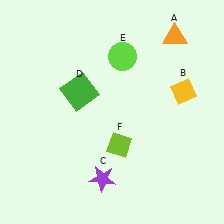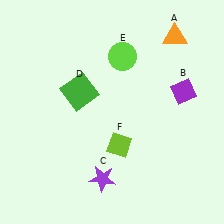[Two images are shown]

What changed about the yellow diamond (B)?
In Image 1, B is yellow. In Image 2, it changed to purple.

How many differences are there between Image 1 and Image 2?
There is 1 difference between the two images.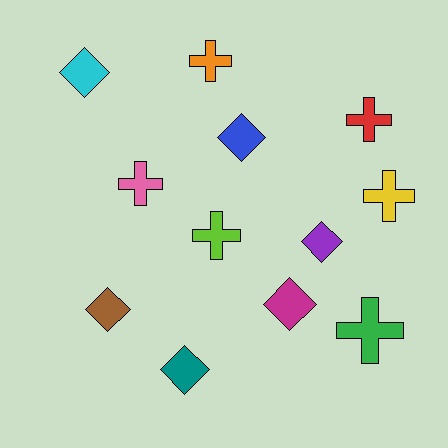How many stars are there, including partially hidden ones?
There are no stars.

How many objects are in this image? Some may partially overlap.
There are 12 objects.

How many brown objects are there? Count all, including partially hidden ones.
There is 1 brown object.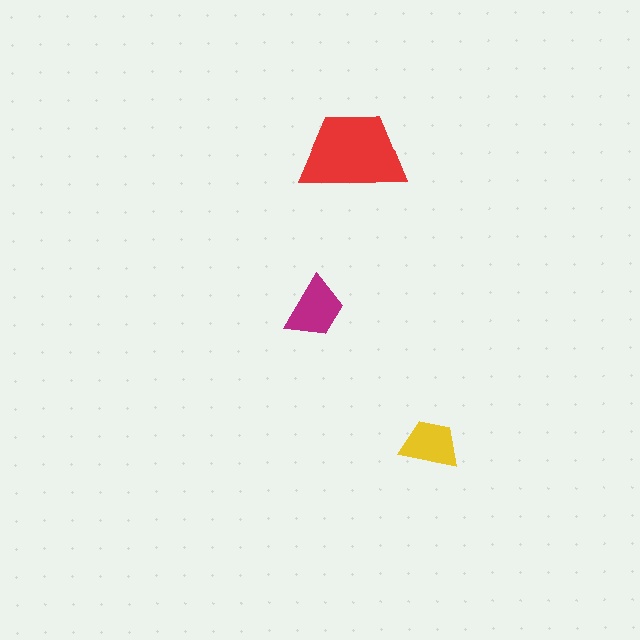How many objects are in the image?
There are 3 objects in the image.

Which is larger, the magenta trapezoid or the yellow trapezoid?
The magenta one.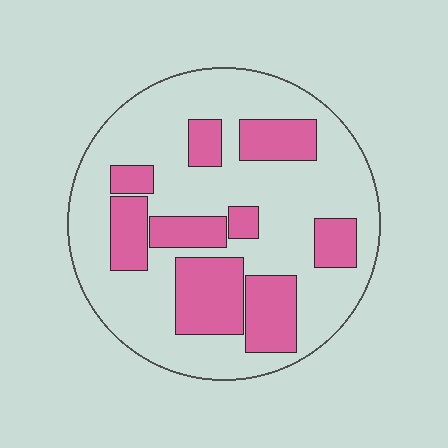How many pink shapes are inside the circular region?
9.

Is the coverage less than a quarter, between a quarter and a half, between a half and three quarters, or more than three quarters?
Between a quarter and a half.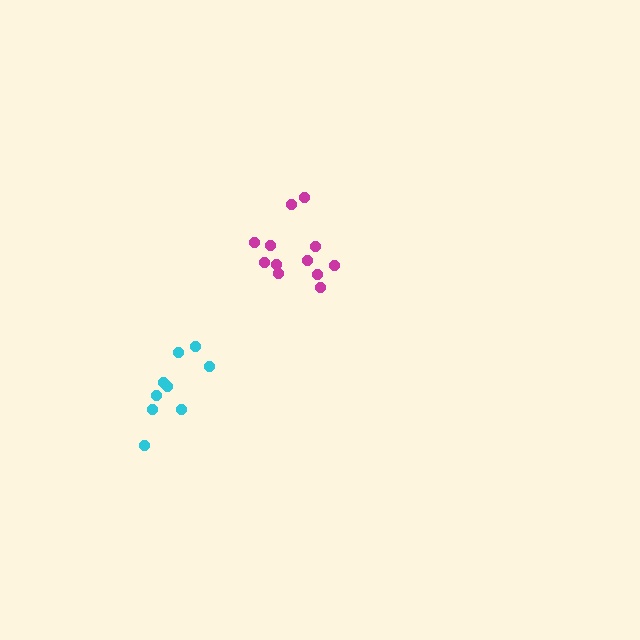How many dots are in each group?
Group 1: 12 dots, Group 2: 9 dots (21 total).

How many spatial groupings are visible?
There are 2 spatial groupings.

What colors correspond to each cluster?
The clusters are colored: magenta, cyan.